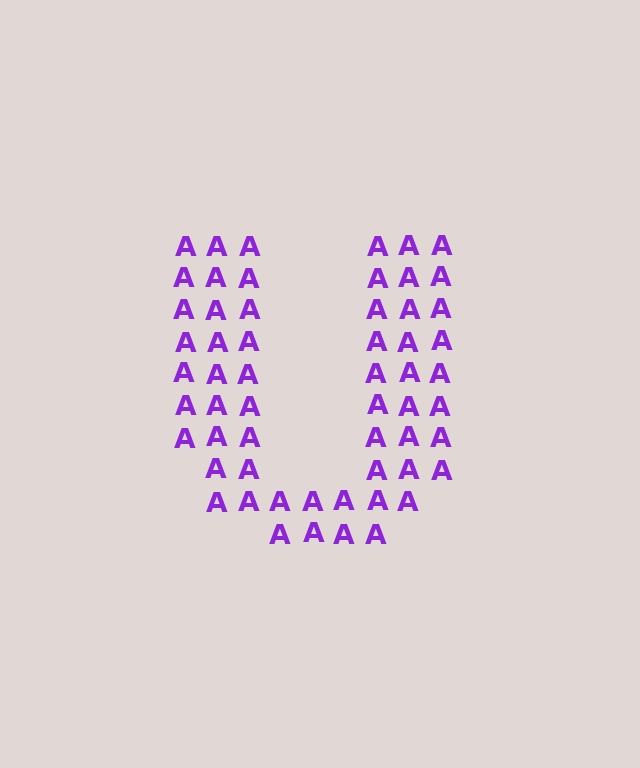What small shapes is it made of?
It is made of small letter A's.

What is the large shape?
The large shape is the letter U.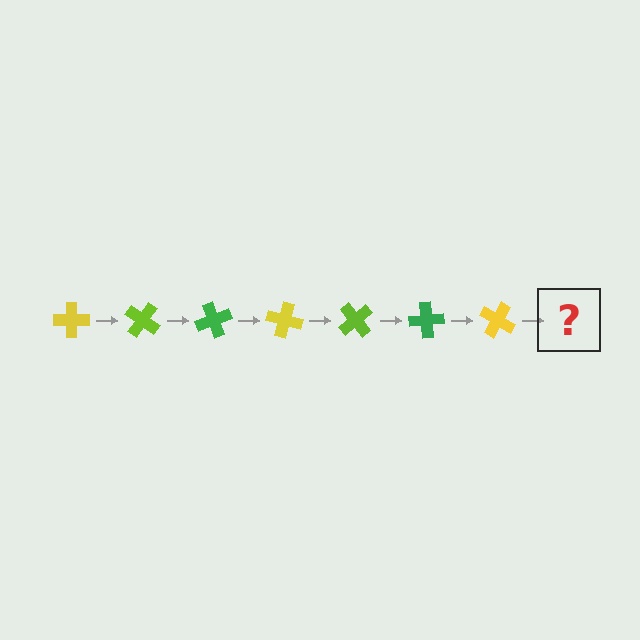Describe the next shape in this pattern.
It should be a lime cross, rotated 245 degrees from the start.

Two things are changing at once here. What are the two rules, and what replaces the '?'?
The two rules are that it rotates 35 degrees each step and the color cycles through yellow, lime, and green. The '?' should be a lime cross, rotated 245 degrees from the start.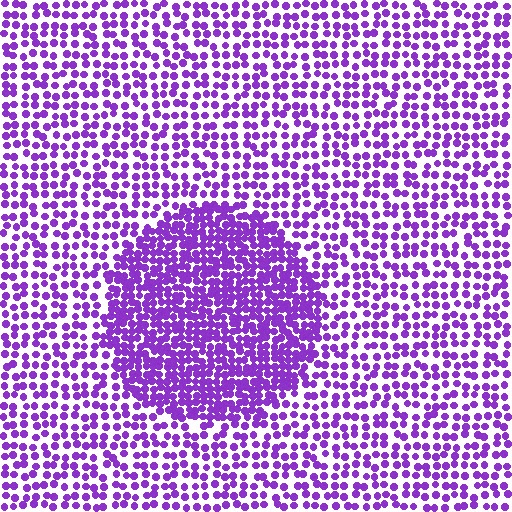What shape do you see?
I see a circle.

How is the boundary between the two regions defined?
The boundary is defined by a change in element density (approximately 2.0x ratio). All elements are the same color, size, and shape.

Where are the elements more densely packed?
The elements are more densely packed inside the circle boundary.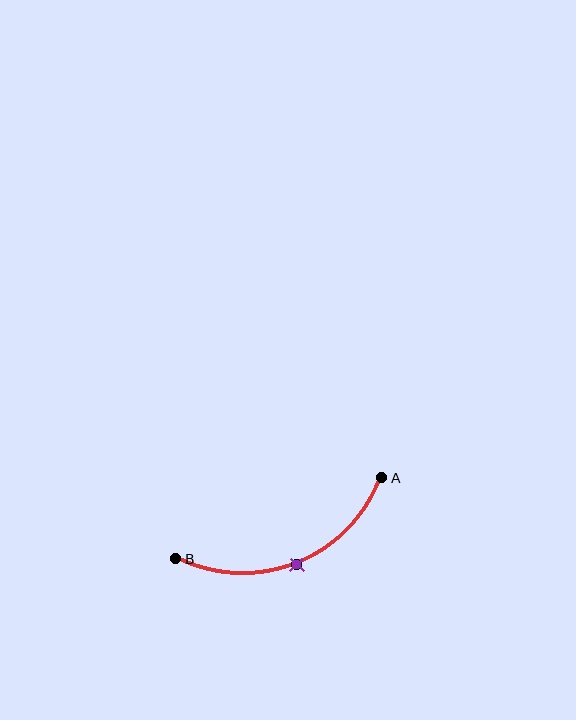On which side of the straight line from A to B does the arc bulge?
The arc bulges below the straight line connecting A and B.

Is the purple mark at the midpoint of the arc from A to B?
Yes. The purple mark lies on the arc at equal arc-length from both A and B — it is the arc midpoint.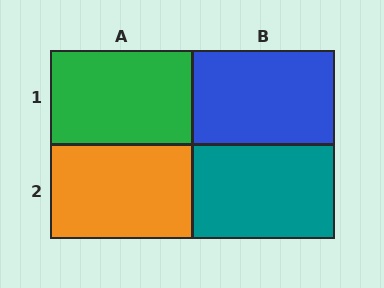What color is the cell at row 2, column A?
Orange.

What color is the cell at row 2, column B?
Teal.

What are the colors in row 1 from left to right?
Green, blue.